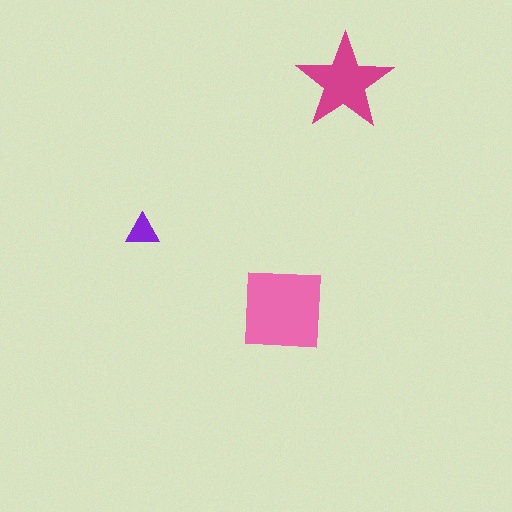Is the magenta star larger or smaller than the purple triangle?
Larger.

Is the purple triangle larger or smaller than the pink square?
Smaller.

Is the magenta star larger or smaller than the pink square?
Smaller.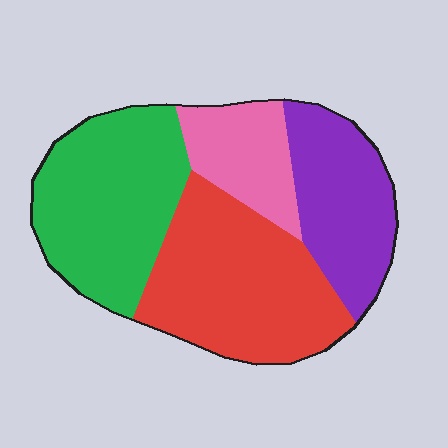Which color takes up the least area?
Pink, at roughly 15%.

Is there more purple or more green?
Green.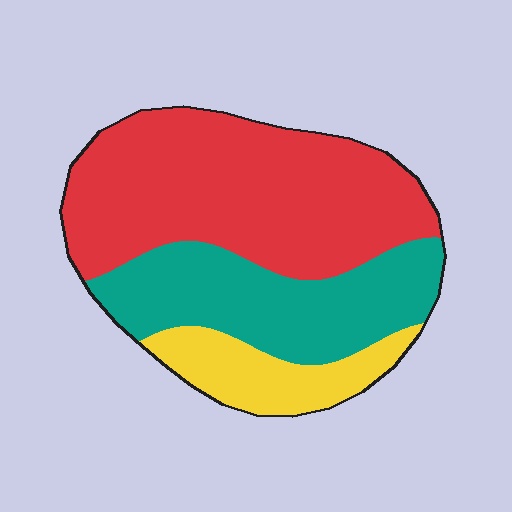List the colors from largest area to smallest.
From largest to smallest: red, teal, yellow.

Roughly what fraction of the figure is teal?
Teal takes up about one third (1/3) of the figure.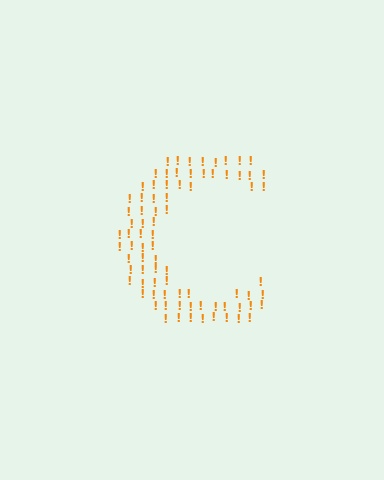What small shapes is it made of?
It is made of small exclamation marks.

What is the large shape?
The large shape is the letter C.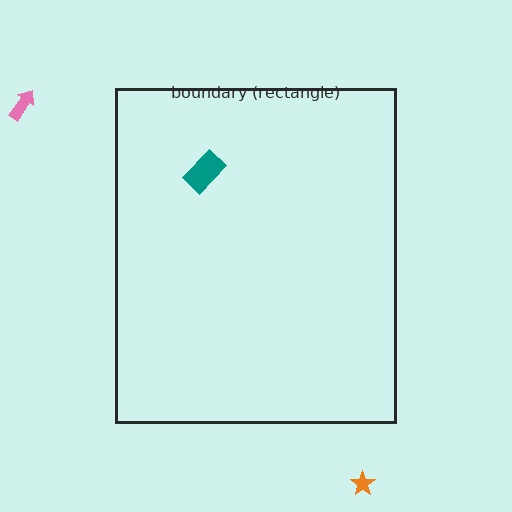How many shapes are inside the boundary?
1 inside, 2 outside.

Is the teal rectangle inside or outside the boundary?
Inside.